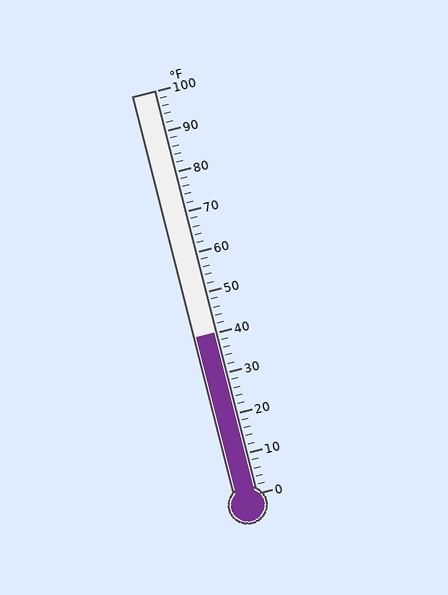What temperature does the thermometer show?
The thermometer shows approximately 40°F.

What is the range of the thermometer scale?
The thermometer scale ranges from 0°F to 100°F.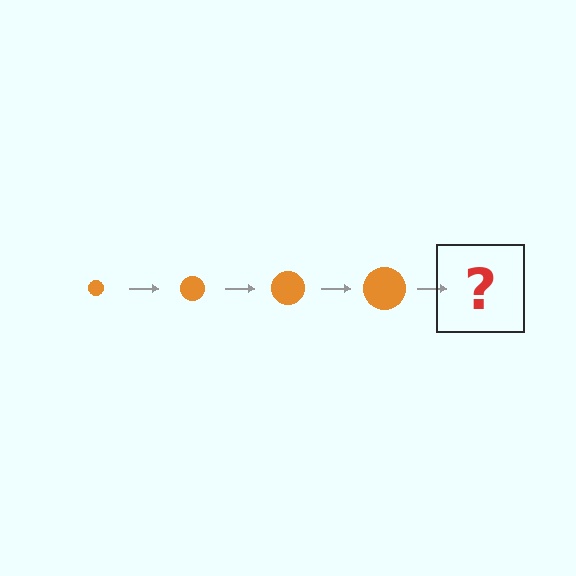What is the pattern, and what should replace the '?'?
The pattern is that the circle gets progressively larger each step. The '?' should be an orange circle, larger than the previous one.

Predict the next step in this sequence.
The next step is an orange circle, larger than the previous one.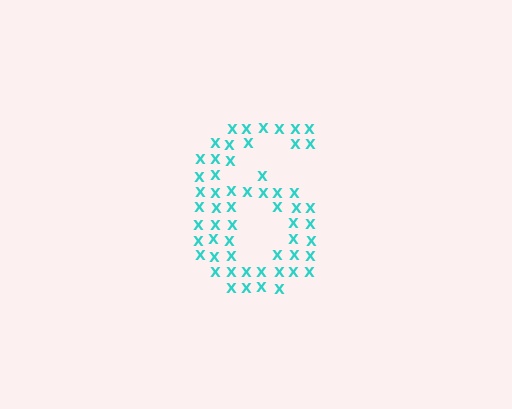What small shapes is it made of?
It is made of small letter X's.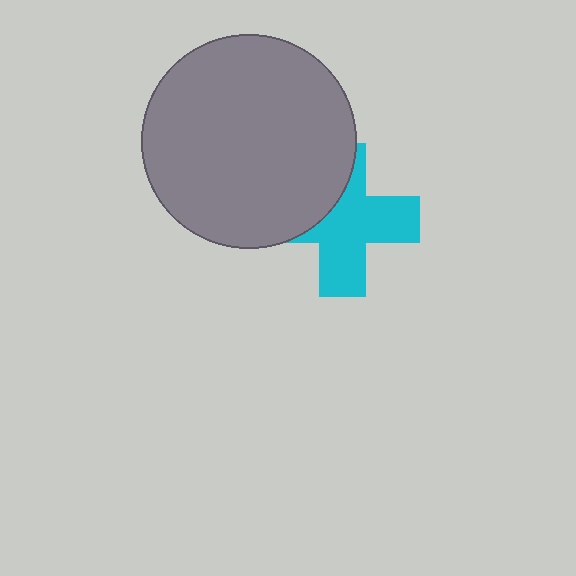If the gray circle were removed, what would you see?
You would see the complete cyan cross.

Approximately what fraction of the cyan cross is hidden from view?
Roughly 35% of the cyan cross is hidden behind the gray circle.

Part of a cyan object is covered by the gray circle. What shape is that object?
It is a cross.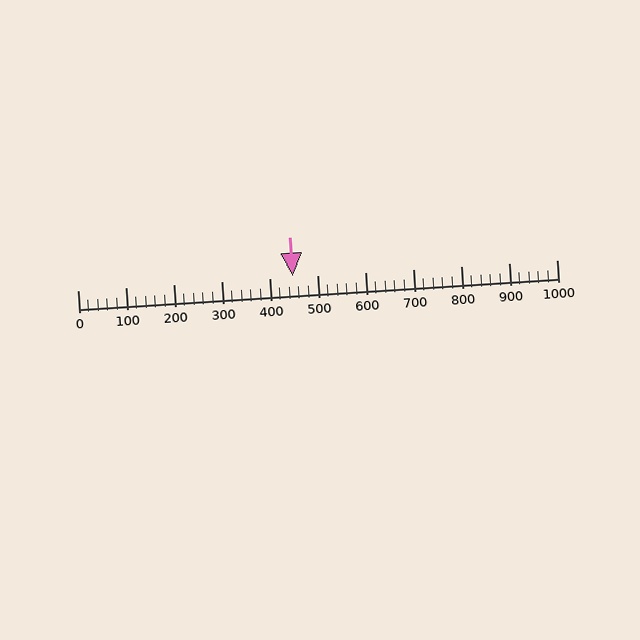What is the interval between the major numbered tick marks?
The major tick marks are spaced 100 units apart.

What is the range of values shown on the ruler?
The ruler shows values from 0 to 1000.